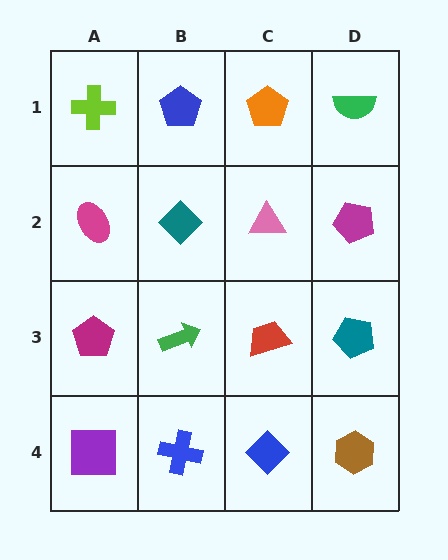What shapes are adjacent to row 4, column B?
A green arrow (row 3, column B), a purple square (row 4, column A), a blue diamond (row 4, column C).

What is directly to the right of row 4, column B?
A blue diamond.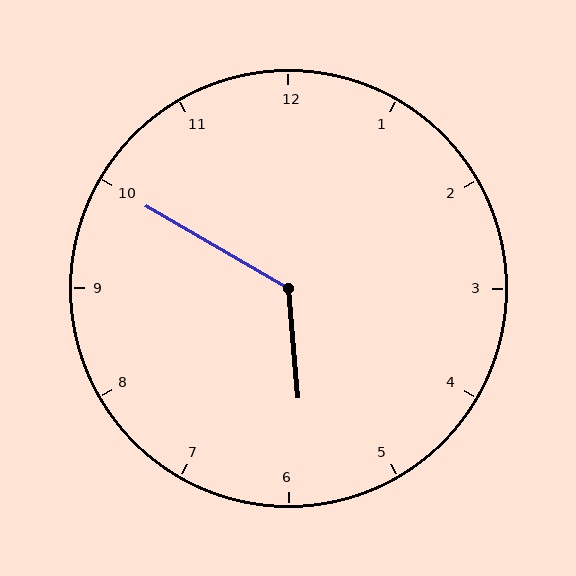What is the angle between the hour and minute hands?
Approximately 125 degrees.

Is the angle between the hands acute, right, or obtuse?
It is obtuse.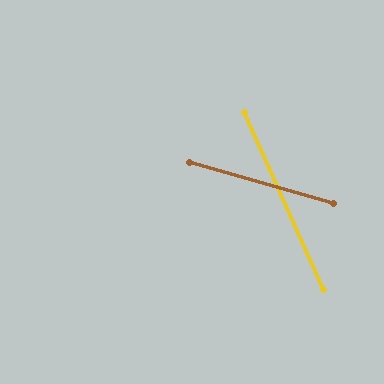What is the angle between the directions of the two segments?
Approximately 50 degrees.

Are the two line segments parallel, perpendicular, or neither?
Neither parallel nor perpendicular — they differ by about 50°.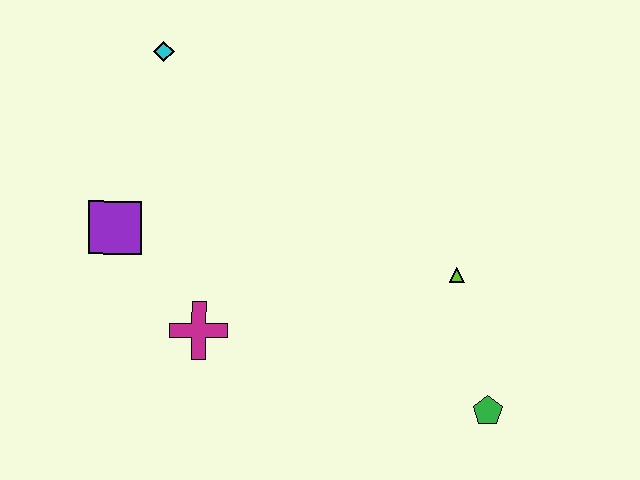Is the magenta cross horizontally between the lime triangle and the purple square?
Yes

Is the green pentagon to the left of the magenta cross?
No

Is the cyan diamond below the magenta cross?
No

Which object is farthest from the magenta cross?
The green pentagon is farthest from the magenta cross.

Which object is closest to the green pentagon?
The lime triangle is closest to the green pentagon.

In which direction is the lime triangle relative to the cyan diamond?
The lime triangle is to the right of the cyan diamond.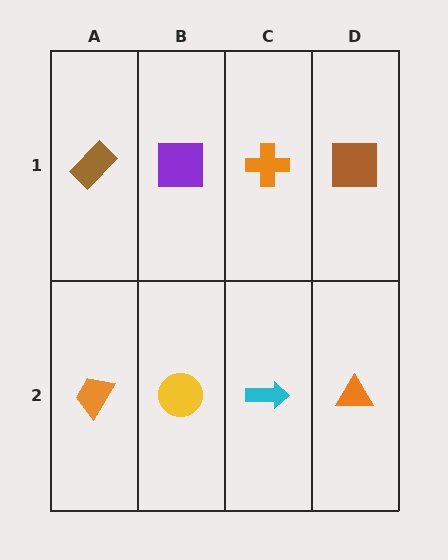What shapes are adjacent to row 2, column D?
A brown square (row 1, column D), a cyan arrow (row 2, column C).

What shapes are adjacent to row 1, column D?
An orange triangle (row 2, column D), an orange cross (row 1, column C).